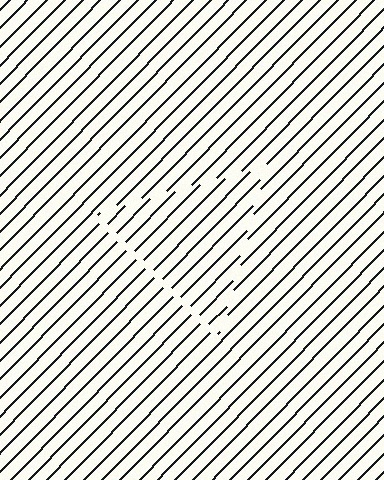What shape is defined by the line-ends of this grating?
An illusory triangle. The interior of the shape contains the same grating, shifted by half a period — the contour is defined by the phase discontinuity where line-ends from the inner and outer gratings abut.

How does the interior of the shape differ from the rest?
The interior of the shape contains the same grating, shifted by half a period — the contour is defined by the phase discontinuity where line-ends from the inner and outer gratings abut.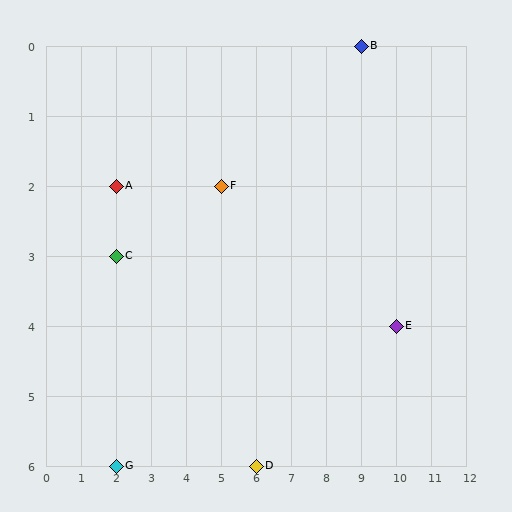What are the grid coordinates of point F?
Point F is at grid coordinates (5, 2).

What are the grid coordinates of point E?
Point E is at grid coordinates (10, 4).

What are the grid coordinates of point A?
Point A is at grid coordinates (2, 2).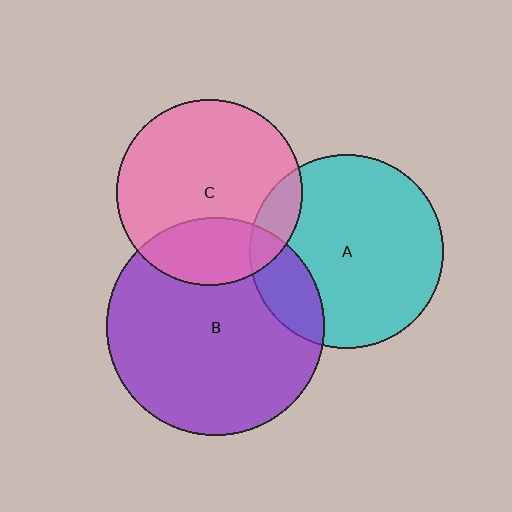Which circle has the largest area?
Circle B (purple).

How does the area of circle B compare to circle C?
Approximately 1.4 times.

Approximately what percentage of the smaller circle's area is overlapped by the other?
Approximately 10%.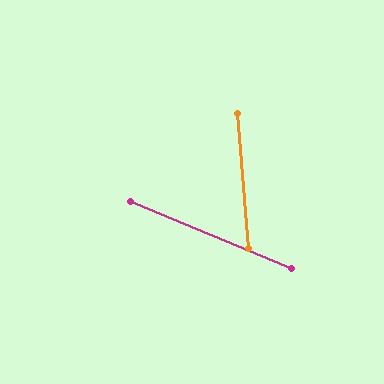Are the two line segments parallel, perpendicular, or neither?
Neither parallel nor perpendicular — they differ by about 63°.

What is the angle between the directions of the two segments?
Approximately 63 degrees.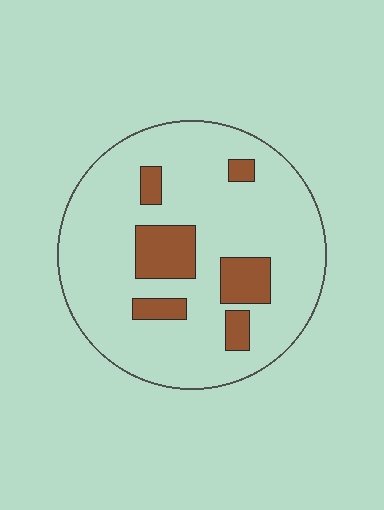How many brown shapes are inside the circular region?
6.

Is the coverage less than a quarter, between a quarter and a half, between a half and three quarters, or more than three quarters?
Less than a quarter.